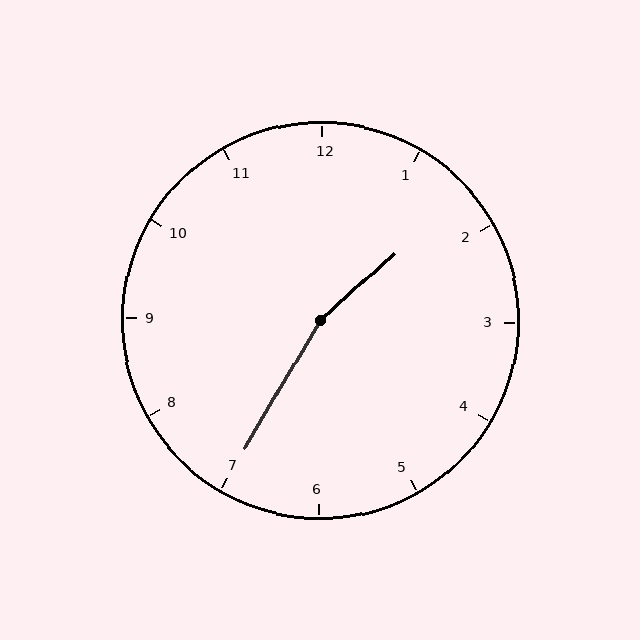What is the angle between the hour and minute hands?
Approximately 162 degrees.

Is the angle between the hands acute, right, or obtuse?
It is obtuse.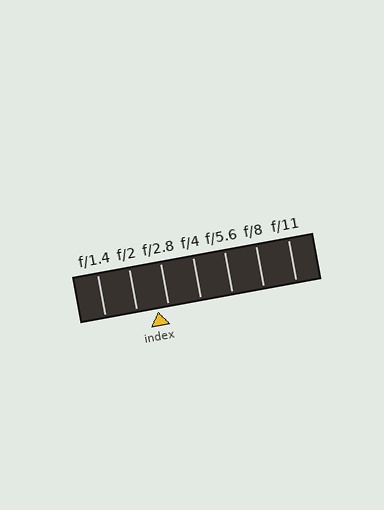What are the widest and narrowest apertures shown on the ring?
The widest aperture shown is f/1.4 and the narrowest is f/11.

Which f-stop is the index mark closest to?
The index mark is closest to f/2.8.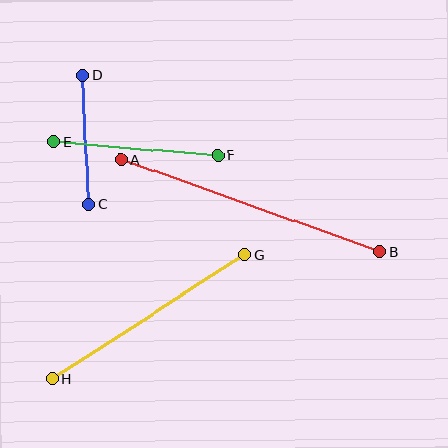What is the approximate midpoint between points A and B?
The midpoint is at approximately (250, 206) pixels.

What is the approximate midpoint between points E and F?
The midpoint is at approximately (136, 149) pixels.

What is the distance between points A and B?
The distance is approximately 275 pixels.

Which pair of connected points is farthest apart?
Points A and B are farthest apart.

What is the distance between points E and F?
The distance is approximately 164 pixels.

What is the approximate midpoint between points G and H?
The midpoint is at approximately (149, 317) pixels.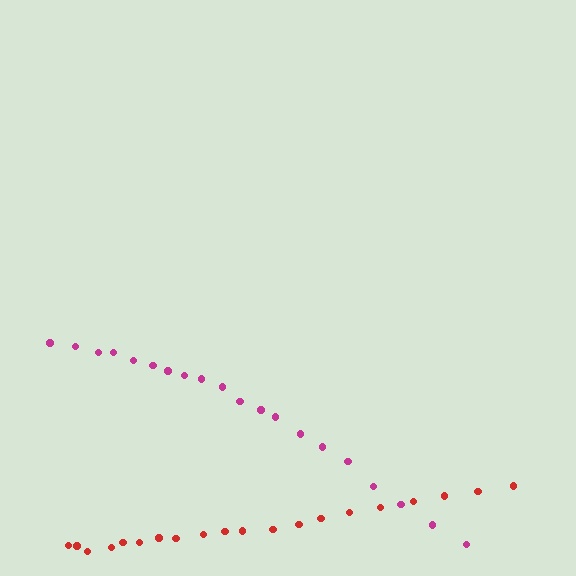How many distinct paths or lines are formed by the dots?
There are 2 distinct paths.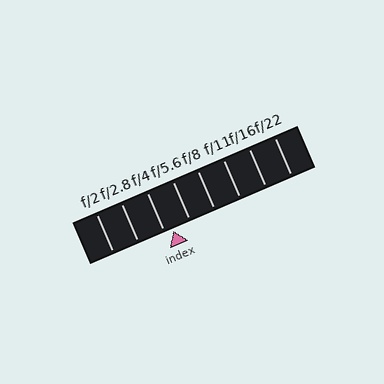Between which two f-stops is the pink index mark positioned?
The index mark is between f/4 and f/5.6.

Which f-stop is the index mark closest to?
The index mark is closest to f/4.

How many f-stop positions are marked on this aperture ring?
There are 8 f-stop positions marked.